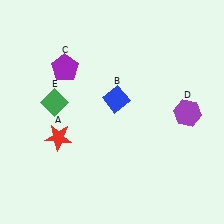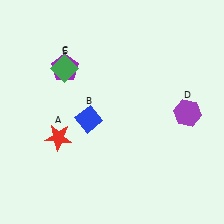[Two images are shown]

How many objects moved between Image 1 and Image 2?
2 objects moved between the two images.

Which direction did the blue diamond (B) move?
The blue diamond (B) moved left.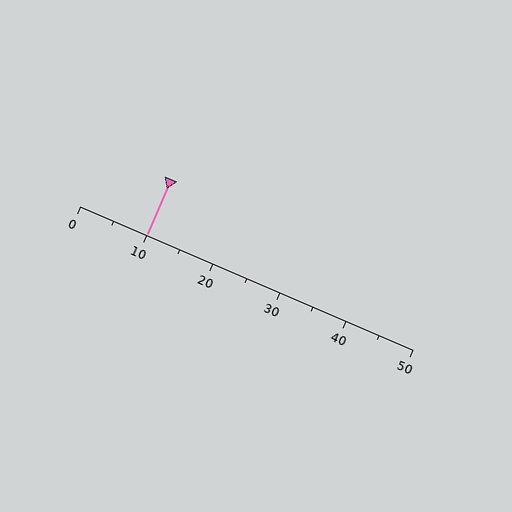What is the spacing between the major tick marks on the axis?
The major ticks are spaced 10 apart.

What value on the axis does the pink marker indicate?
The marker indicates approximately 10.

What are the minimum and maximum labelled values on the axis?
The axis runs from 0 to 50.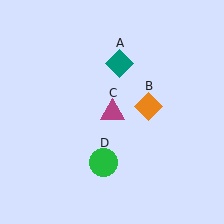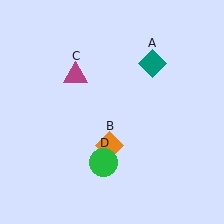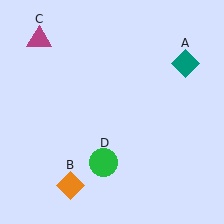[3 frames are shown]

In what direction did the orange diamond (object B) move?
The orange diamond (object B) moved down and to the left.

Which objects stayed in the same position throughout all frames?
Green circle (object D) remained stationary.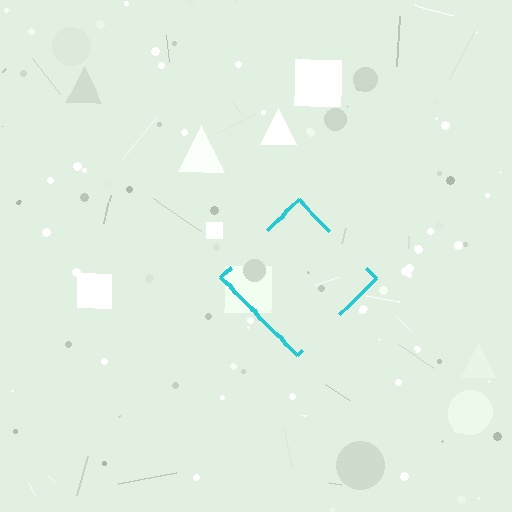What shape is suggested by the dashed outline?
The dashed outline suggests a diamond.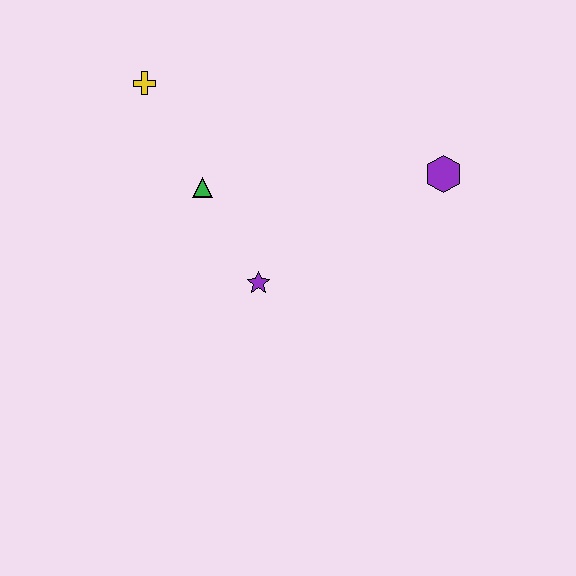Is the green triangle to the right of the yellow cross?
Yes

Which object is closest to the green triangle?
The purple star is closest to the green triangle.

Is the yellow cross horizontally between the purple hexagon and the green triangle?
No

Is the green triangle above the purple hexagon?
No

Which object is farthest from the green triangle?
The purple hexagon is farthest from the green triangle.